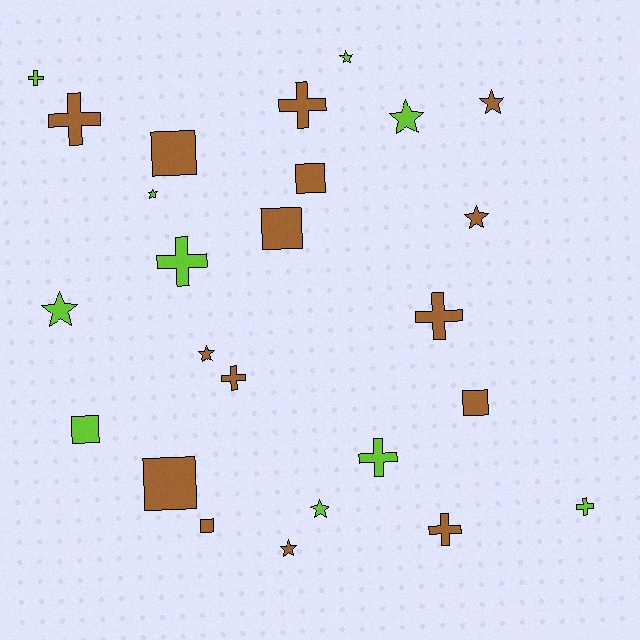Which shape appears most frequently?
Star, with 9 objects.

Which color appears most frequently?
Brown, with 15 objects.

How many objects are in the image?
There are 25 objects.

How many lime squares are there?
There is 1 lime square.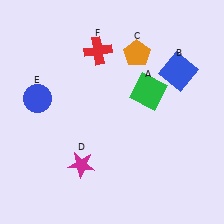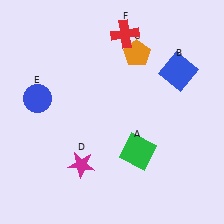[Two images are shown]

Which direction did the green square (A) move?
The green square (A) moved down.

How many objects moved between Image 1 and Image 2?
2 objects moved between the two images.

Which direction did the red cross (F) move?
The red cross (F) moved right.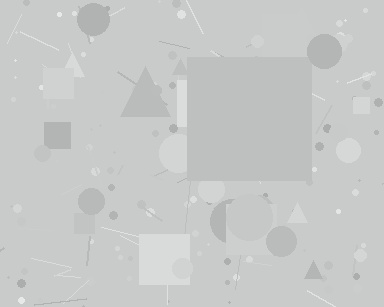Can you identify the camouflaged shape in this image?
The camouflaged shape is a square.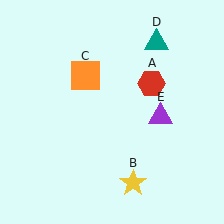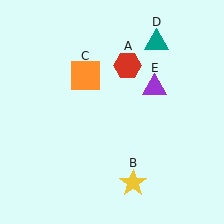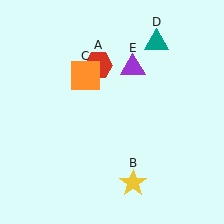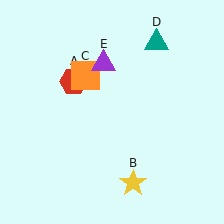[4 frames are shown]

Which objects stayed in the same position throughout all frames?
Yellow star (object B) and orange square (object C) and teal triangle (object D) remained stationary.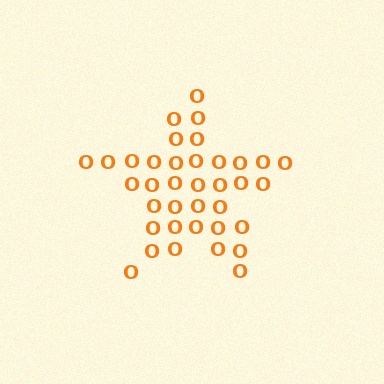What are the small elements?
The small elements are letter O's.